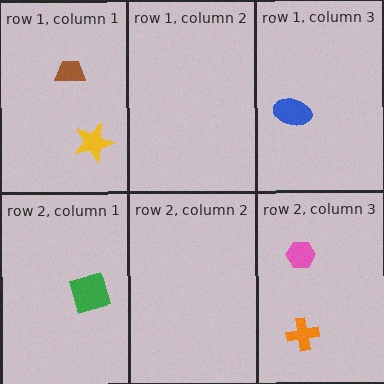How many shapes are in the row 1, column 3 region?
1.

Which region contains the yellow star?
The row 1, column 1 region.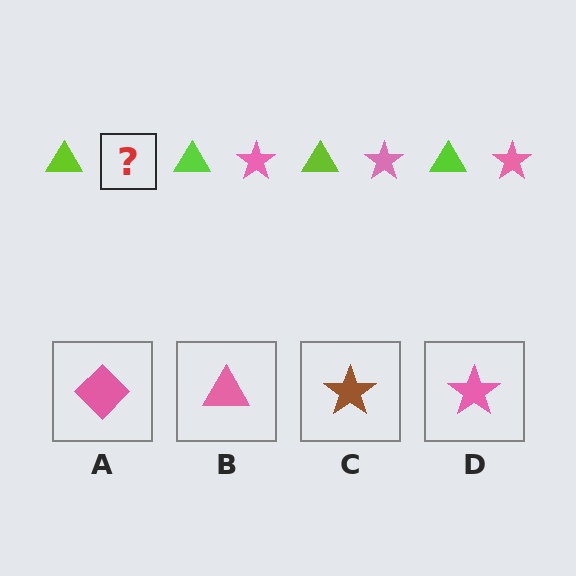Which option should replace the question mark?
Option D.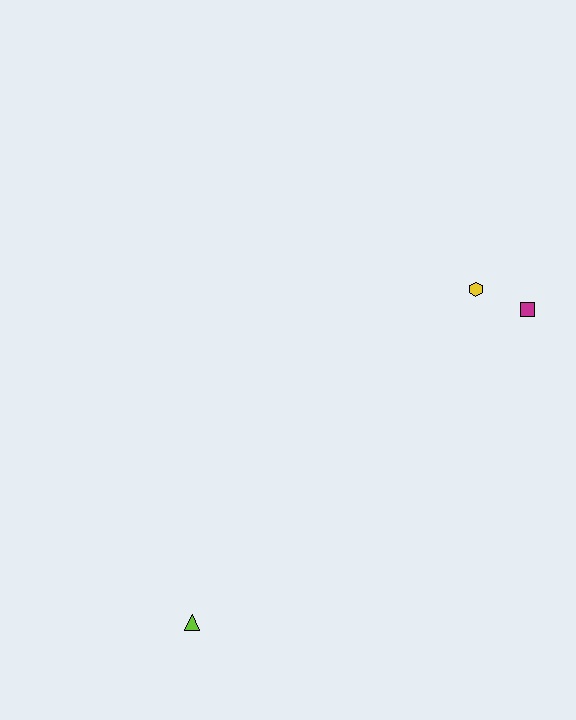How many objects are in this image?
There are 3 objects.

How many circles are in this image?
There are no circles.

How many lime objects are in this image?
There is 1 lime object.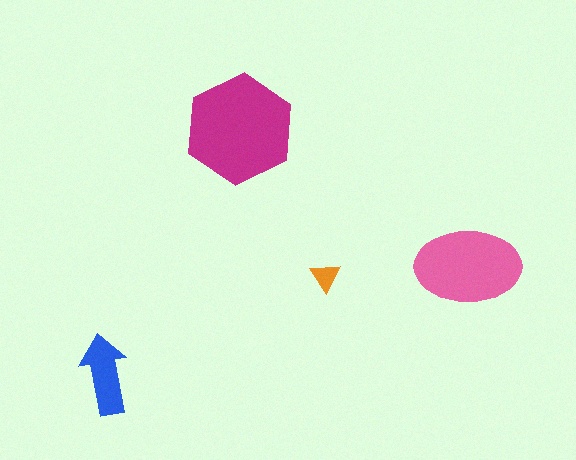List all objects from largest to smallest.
The magenta hexagon, the pink ellipse, the blue arrow, the orange triangle.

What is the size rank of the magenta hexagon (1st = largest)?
1st.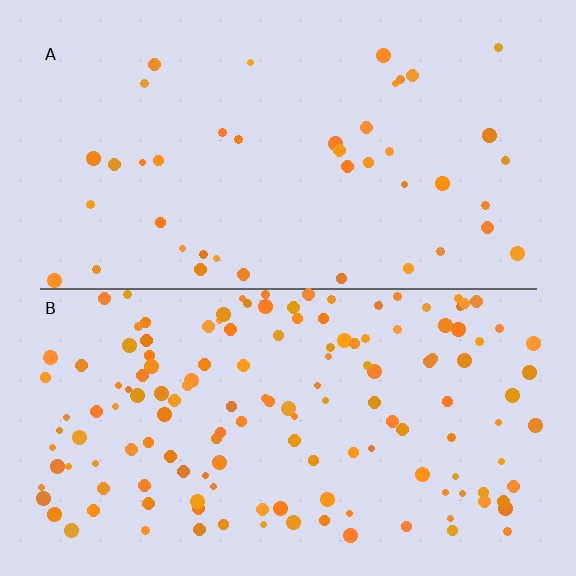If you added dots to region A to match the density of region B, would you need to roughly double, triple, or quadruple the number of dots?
Approximately triple.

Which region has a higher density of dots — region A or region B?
B (the bottom).